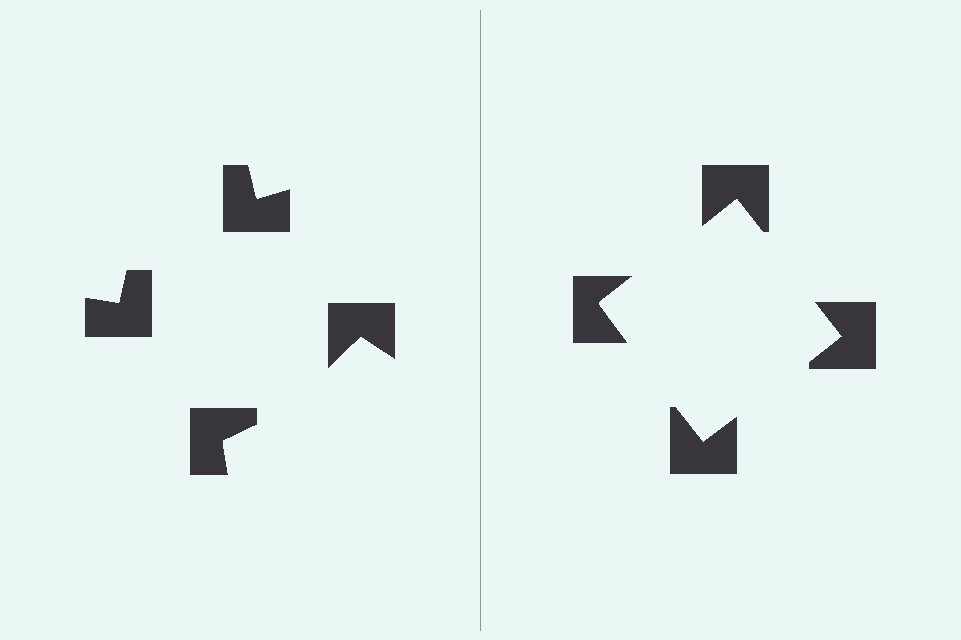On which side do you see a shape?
An illusory square appears on the right side. On the left side the wedge cuts are rotated, so no coherent shape forms.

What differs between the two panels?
The notched squares are positioned identically on both sides; only the wedge orientations differ. On the right they align to a square; on the left they are misaligned.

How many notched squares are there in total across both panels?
8 — 4 on each side.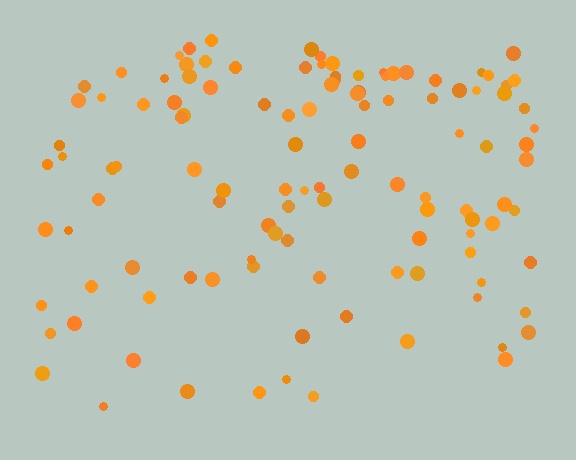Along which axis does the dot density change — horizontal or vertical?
Vertical.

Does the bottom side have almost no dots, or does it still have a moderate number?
Still a moderate number, just noticeably fewer than the top.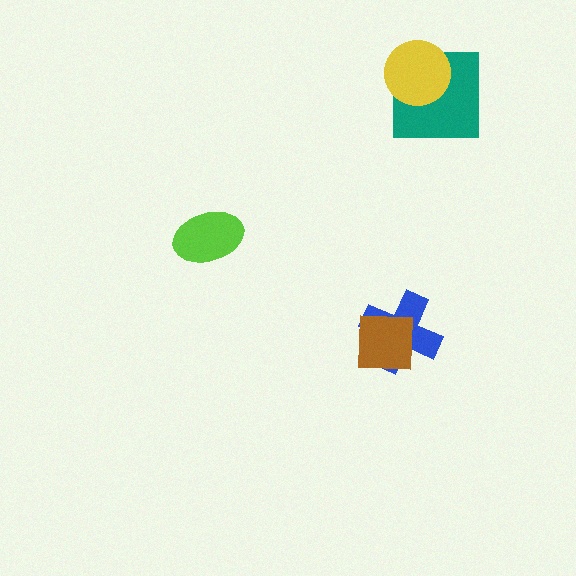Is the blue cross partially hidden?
Yes, it is partially covered by another shape.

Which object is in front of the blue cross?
The brown square is in front of the blue cross.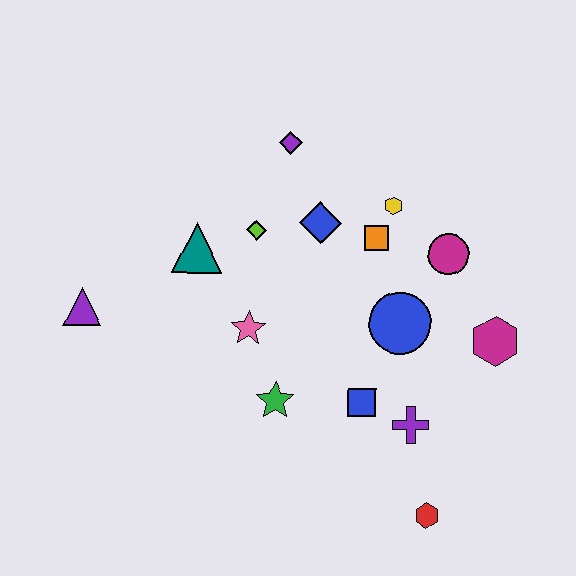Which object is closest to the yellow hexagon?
The orange square is closest to the yellow hexagon.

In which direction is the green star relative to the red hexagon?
The green star is to the left of the red hexagon.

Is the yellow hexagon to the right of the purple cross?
No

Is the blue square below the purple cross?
No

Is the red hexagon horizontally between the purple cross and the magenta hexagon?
Yes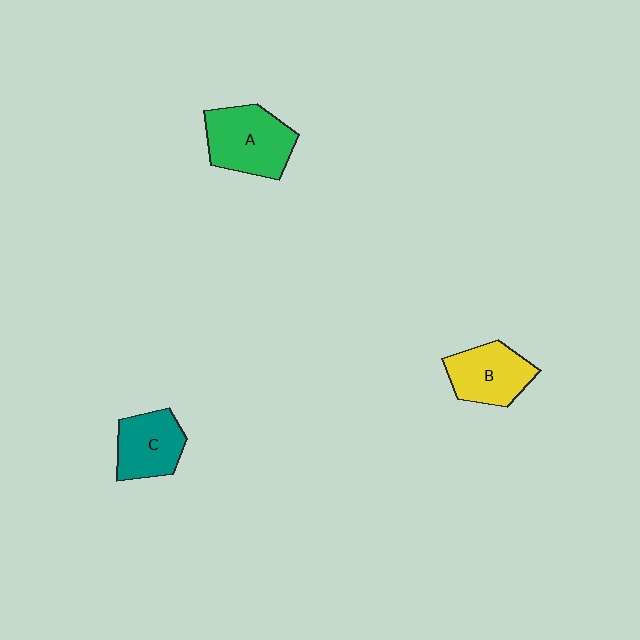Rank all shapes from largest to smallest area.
From largest to smallest: A (green), B (yellow), C (teal).